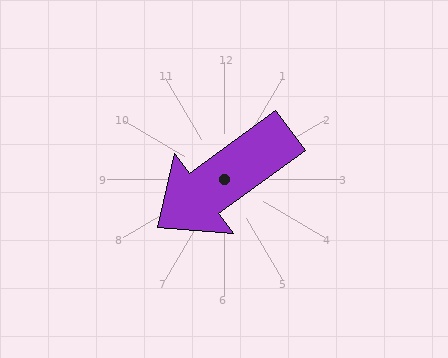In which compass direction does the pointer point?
Southwest.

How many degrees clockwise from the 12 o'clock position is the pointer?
Approximately 234 degrees.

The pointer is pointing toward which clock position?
Roughly 8 o'clock.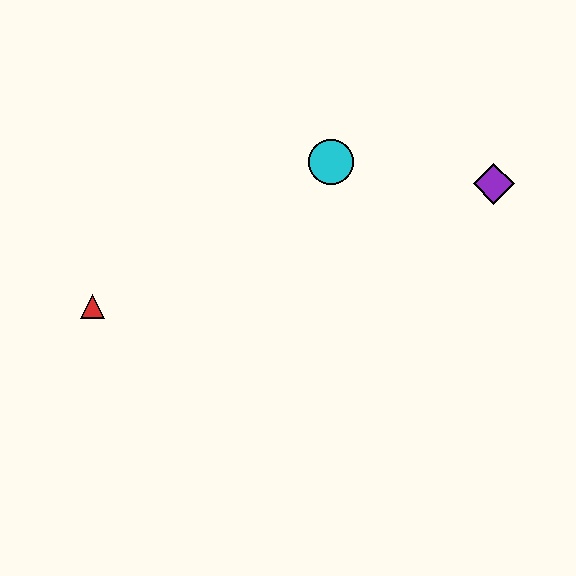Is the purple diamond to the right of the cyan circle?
Yes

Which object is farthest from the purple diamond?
The red triangle is farthest from the purple diamond.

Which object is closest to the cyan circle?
The purple diamond is closest to the cyan circle.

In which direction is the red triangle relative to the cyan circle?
The red triangle is to the left of the cyan circle.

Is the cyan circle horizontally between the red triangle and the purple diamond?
Yes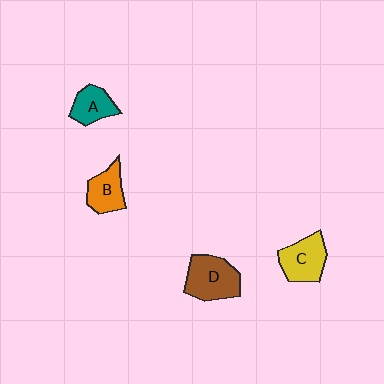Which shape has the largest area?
Shape D (brown).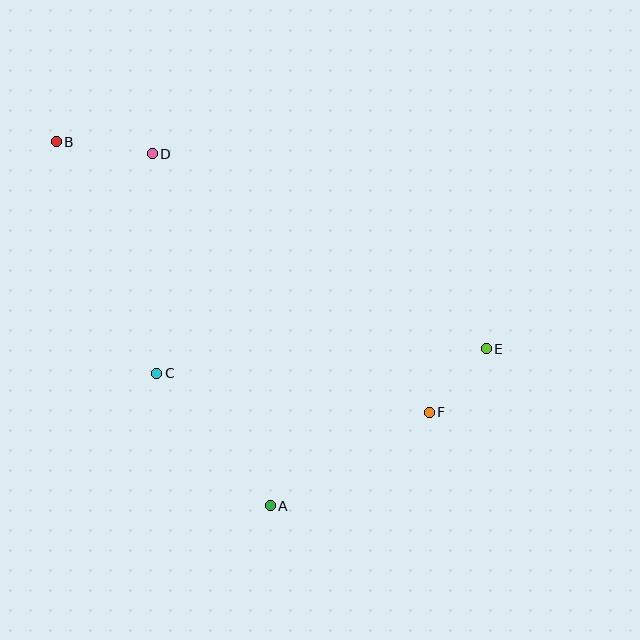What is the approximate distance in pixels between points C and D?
The distance between C and D is approximately 220 pixels.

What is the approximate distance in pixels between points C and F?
The distance between C and F is approximately 275 pixels.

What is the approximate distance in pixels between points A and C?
The distance between A and C is approximately 174 pixels.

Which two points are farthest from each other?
Points B and E are farthest from each other.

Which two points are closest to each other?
Points E and F are closest to each other.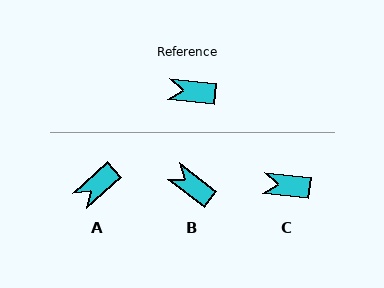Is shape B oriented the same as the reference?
No, it is off by about 32 degrees.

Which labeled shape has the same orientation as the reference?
C.